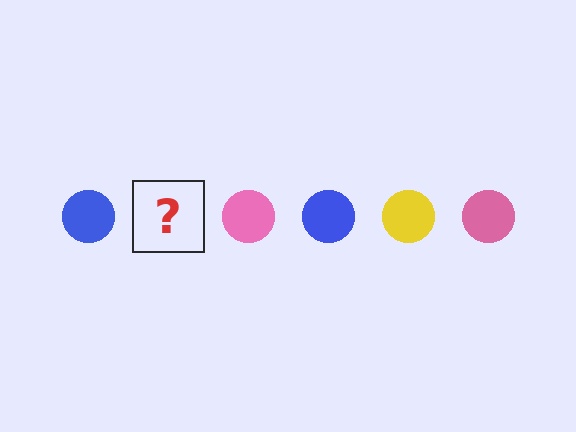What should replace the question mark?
The question mark should be replaced with a yellow circle.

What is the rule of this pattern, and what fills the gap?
The rule is that the pattern cycles through blue, yellow, pink circles. The gap should be filled with a yellow circle.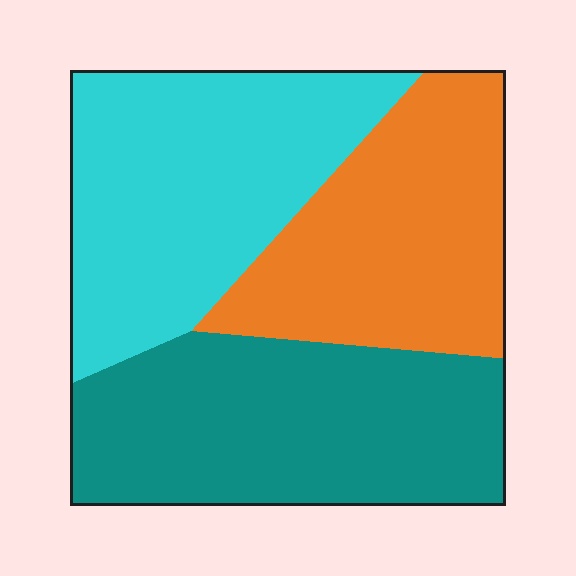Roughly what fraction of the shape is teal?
Teal takes up between a third and a half of the shape.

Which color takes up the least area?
Orange, at roughly 30%.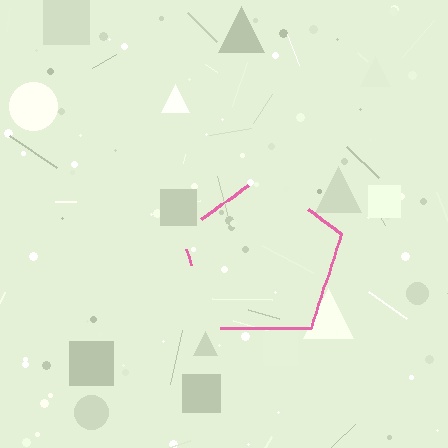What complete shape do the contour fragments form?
The contour fragments form a pentagon.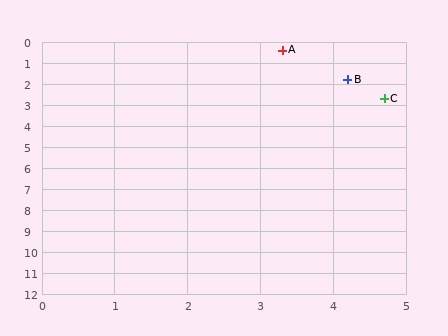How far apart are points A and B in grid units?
Points A and B are about 1.7 grid units apart.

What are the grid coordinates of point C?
Point C is at approximately (4.7, 2.7).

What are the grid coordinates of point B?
Point B is at approximately (4.2, 1.8).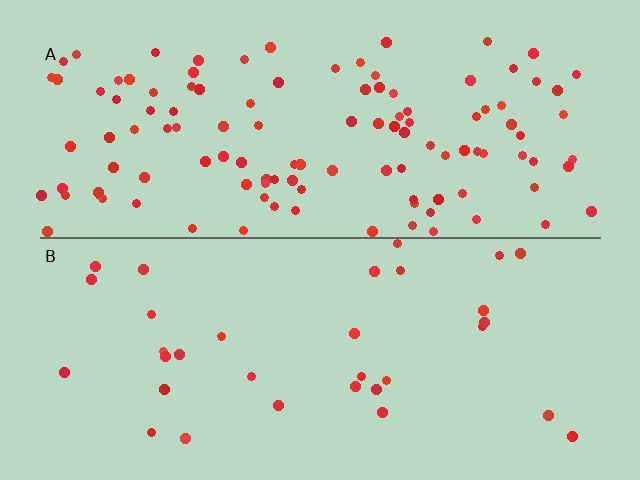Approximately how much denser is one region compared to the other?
Approximately 3.6× — region A over region B.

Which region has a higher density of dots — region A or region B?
A (the top).